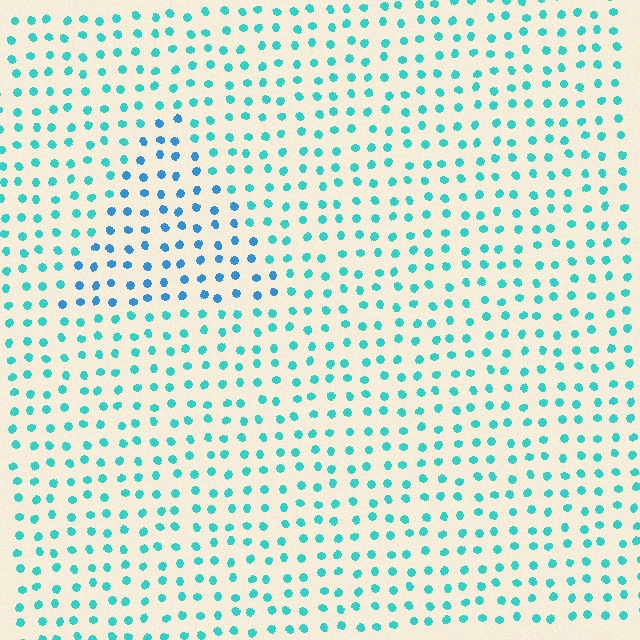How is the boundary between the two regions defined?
The boundary is defined purely by a slight shift in hue (about 29 degrees). Spacing, size, and orientation are identical on both sides.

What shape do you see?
I see a triangle.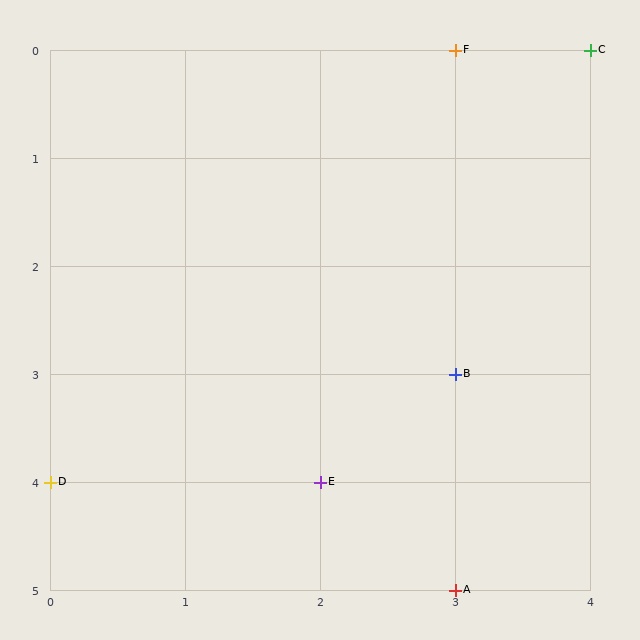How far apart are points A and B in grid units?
Points A and B are 2 rows apart.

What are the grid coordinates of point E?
Point E is at grid coordinates (2, 4).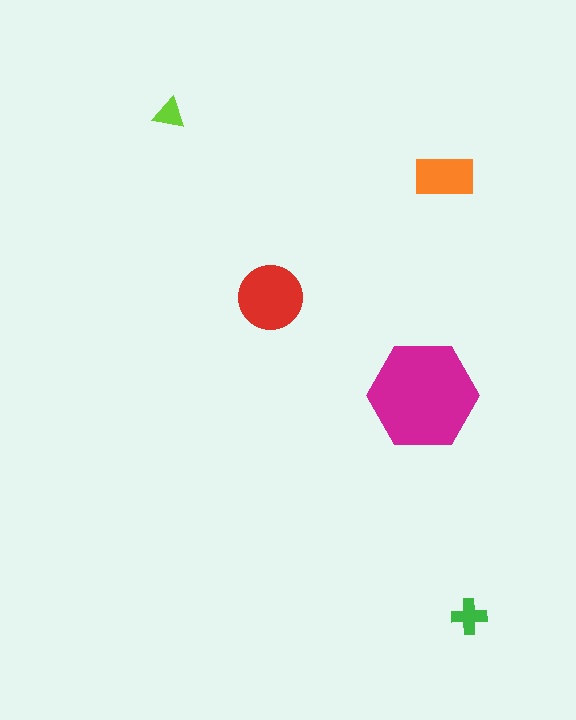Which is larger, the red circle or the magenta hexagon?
The magenta hexagon.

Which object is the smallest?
The lime triangle.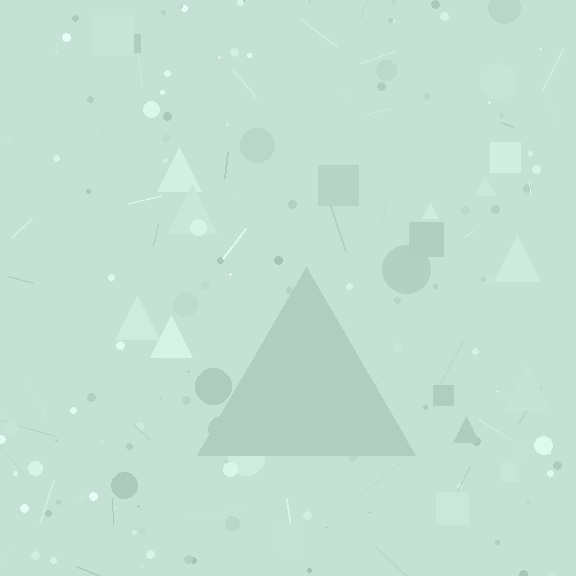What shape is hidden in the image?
A triangle is hidden in the image.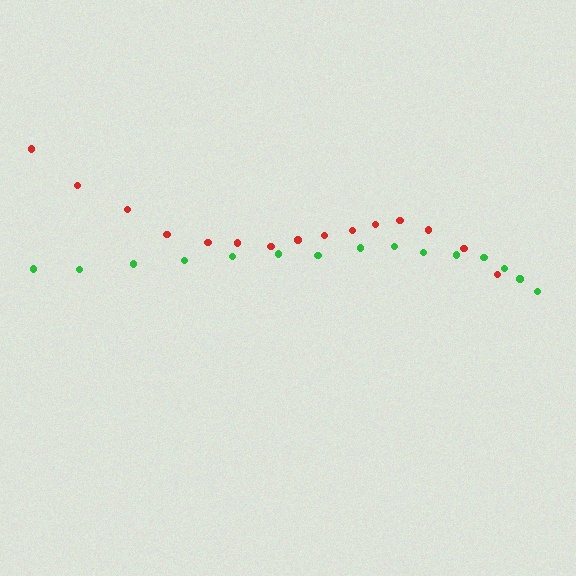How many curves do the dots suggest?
There are 2 distinct paths.